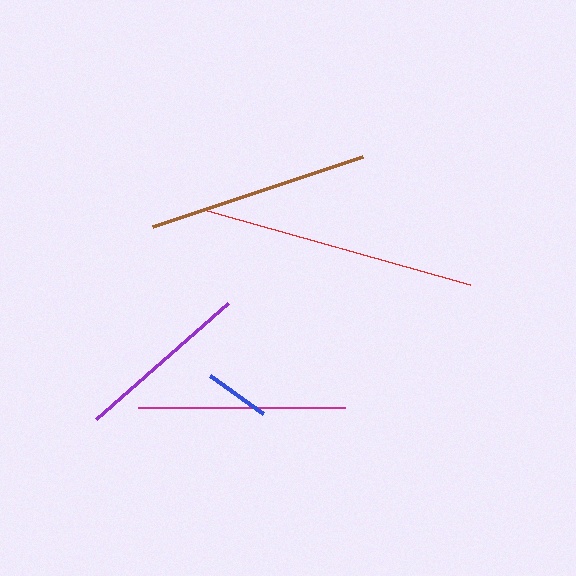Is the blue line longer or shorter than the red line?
The red line is longer than the blue line.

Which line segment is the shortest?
The blue line is the shortest at approximately 65 pixels.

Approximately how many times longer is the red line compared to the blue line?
The red line is approximately 4.2 times the length of the blue line.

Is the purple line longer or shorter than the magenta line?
The magenta line is longer than the purple line.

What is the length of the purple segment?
The purple segment is approximately 176 pixels long.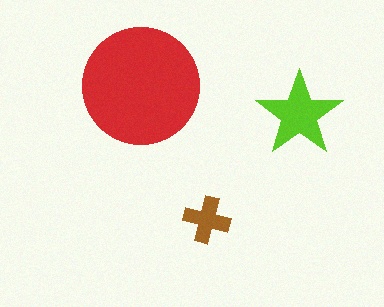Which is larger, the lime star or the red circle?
The red circle.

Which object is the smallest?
The brown cross.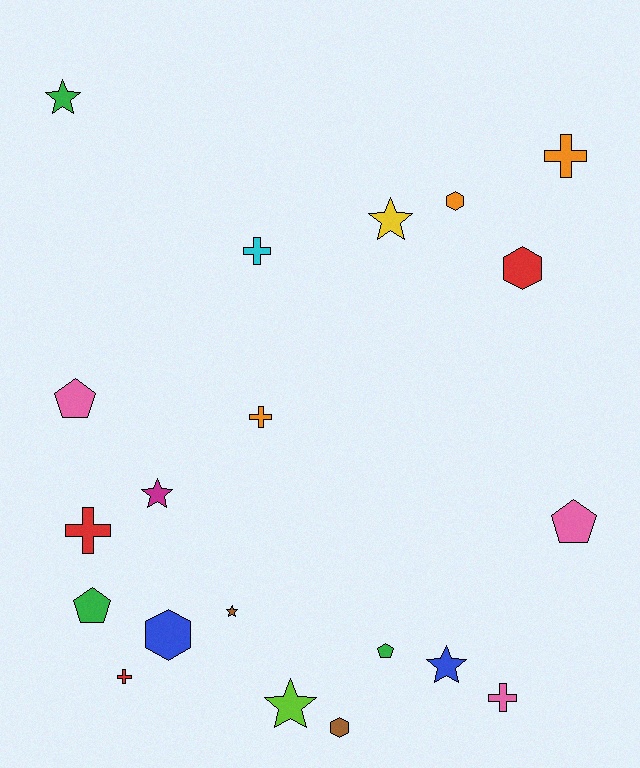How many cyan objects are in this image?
There is 1 cyan object.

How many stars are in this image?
There are 6 stars.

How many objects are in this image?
There are 20 objects.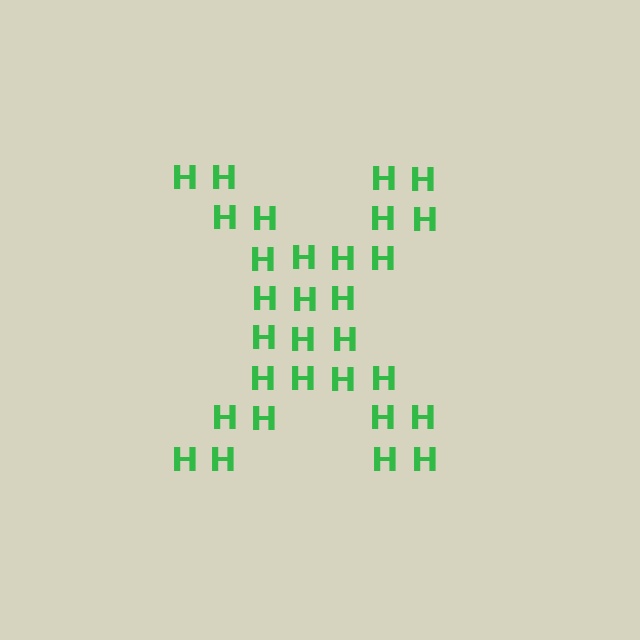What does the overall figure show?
The overall figure shows the letter X.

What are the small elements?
The small elements are letter H's.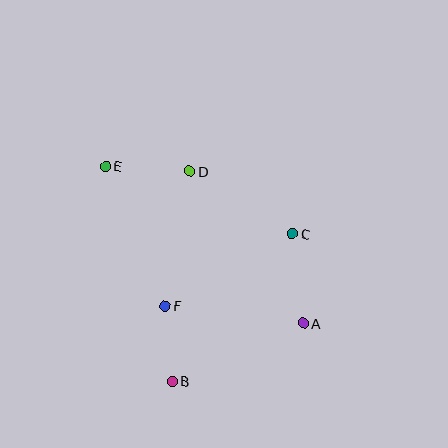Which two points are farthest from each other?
Points A and E are farthest from each other.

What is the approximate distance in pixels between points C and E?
The distance between C and E is approximately 198 pixels.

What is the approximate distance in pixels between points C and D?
The distance between C and D is approximately 120 pixels.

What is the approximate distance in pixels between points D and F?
The distance between D and F is approximately 137 pixels.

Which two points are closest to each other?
Points B and F are closest to each other.